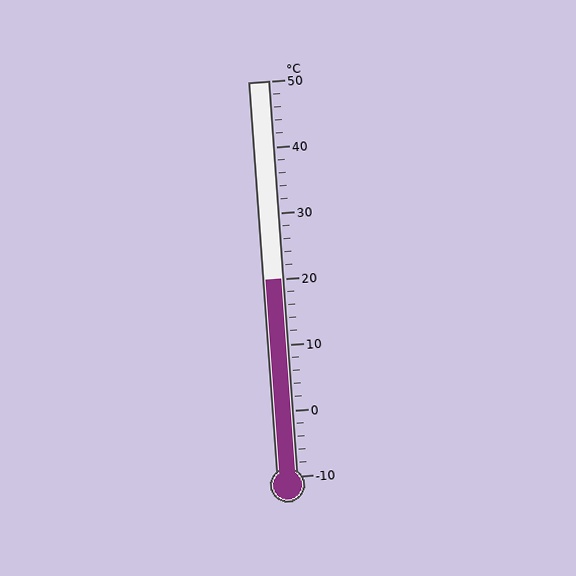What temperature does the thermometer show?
The thermometer shows approximately 20°C.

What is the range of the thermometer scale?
The thermometer scale ranges from -10°C to 50°C.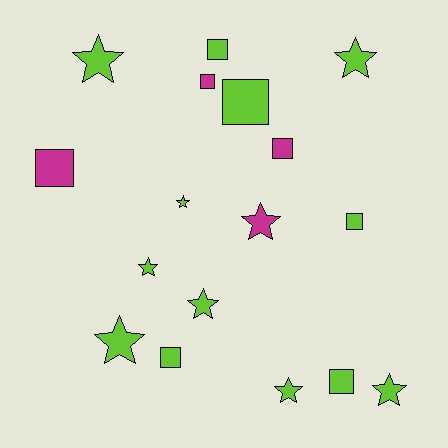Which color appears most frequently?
Lime, with 13 objects.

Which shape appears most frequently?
Star, with 9 objects.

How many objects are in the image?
There are 17 objects.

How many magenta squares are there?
There are 3 magenta squares.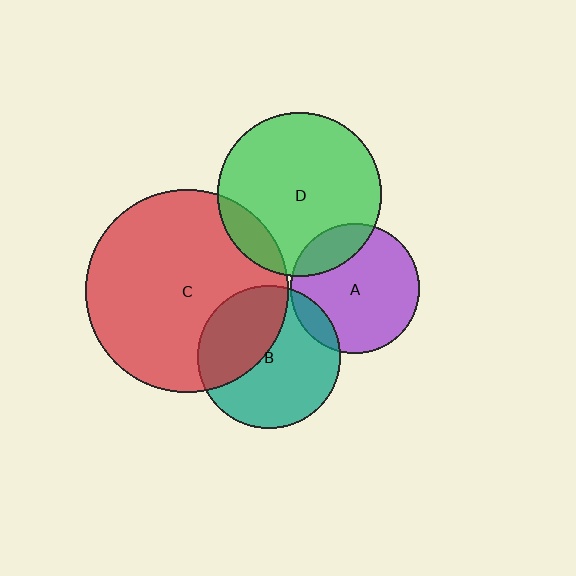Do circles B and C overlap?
Yes.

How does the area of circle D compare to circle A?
Approximately 1.6 times.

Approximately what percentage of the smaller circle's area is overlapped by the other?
Approximately 40%.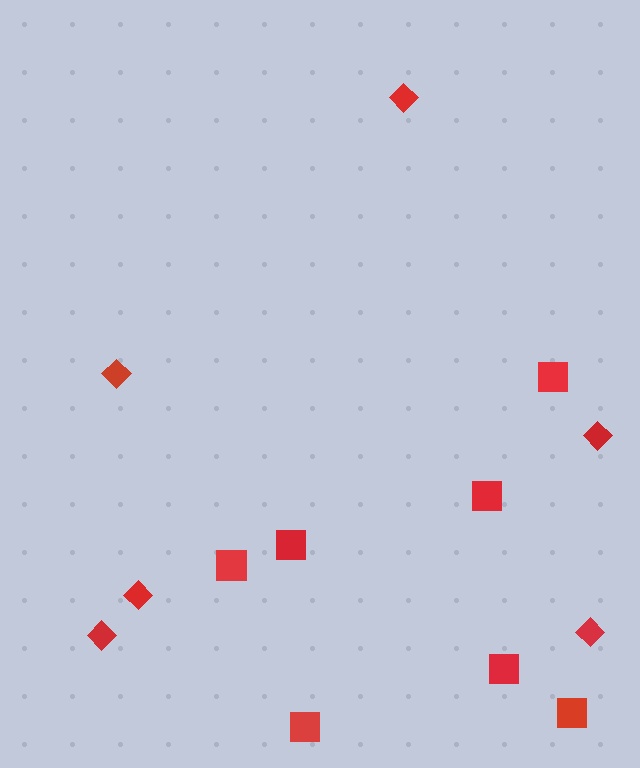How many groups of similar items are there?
There are 2 groups: one group of squares (7) and one group of diamonds (6).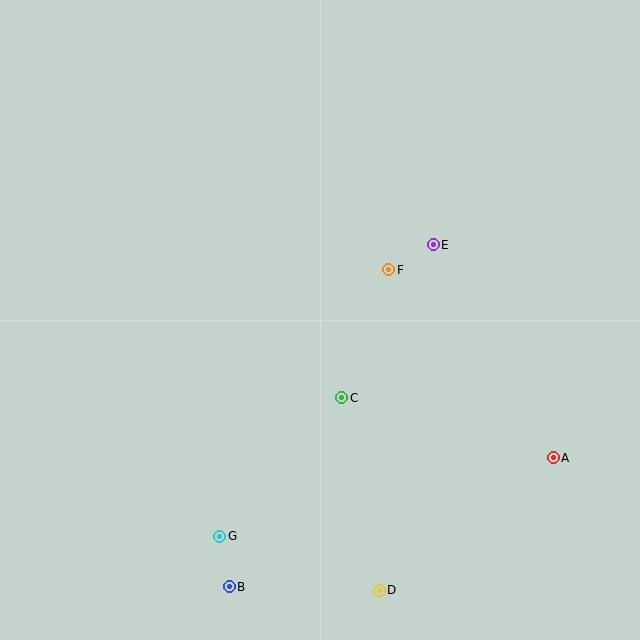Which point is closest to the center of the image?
Point C at (342, 398) is closest to the center.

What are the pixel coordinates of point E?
Point E is at (433, 245).